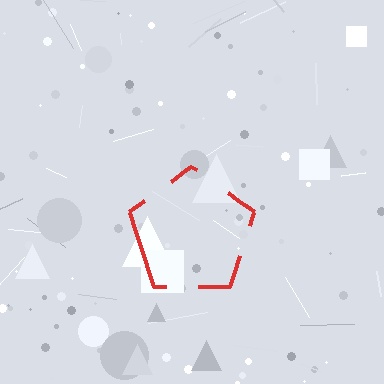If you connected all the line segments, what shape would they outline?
They would outline a pentagon.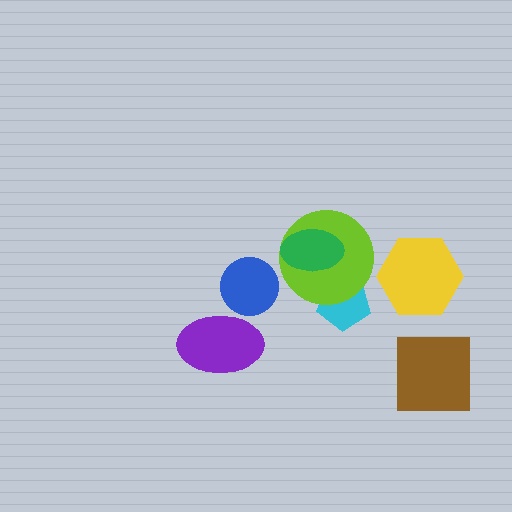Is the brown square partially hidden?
No, no other shape covers it.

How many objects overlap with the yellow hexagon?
0 objects overlap with the yellow hexagon.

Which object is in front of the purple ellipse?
The blue circle is in front of the purple ellipse.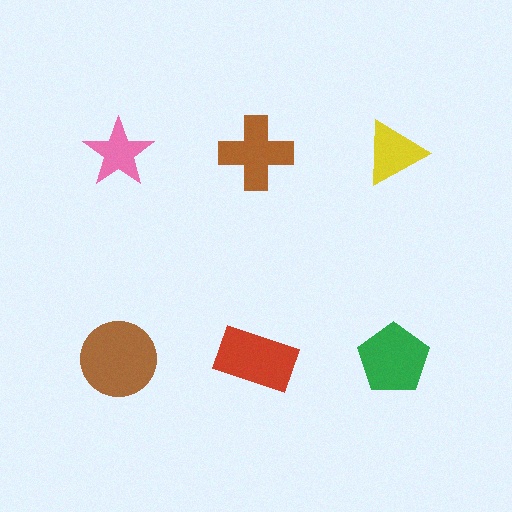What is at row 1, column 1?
A pink star.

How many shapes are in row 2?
3 shapes.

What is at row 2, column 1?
A brown circle.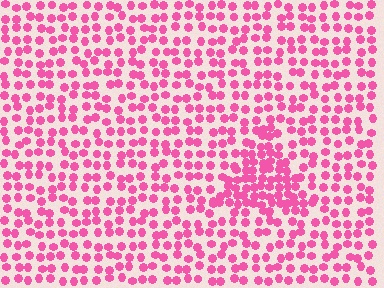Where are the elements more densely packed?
The elements are more densely packed inside the triangle boundary.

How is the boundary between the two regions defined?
The boundary is defined by a change in element density (approximately 1.9x ratio). All elements are the same color, size, and shape.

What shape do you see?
I see a triangle.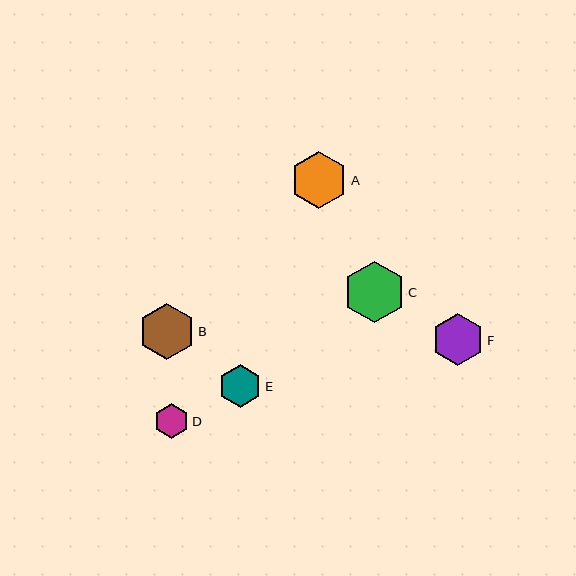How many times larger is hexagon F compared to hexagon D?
Hexagon F is approximately 1.5 times the size of hexagon D.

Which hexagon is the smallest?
Hexagon D is the smallest with a size of approximately 35 pixels.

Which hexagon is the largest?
Hexagon C is the largest with a size of approximately 61 pixels.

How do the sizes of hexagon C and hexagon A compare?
Hexagon C and hexagon A are approximately the same size.